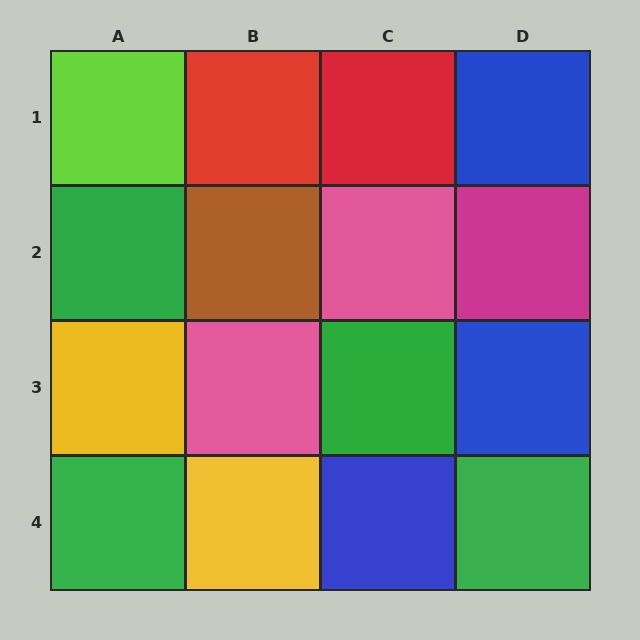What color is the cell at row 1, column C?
Red.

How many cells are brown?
1 cell is brown.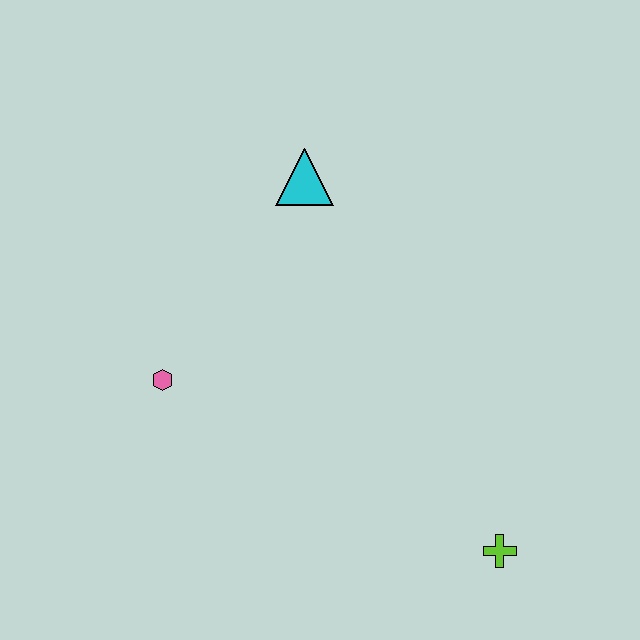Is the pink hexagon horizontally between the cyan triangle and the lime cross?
No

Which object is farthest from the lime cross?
The cyan triangle is farthest from the lime cross.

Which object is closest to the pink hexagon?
The cyan triangle is closest to the pink hexagon.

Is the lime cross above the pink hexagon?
No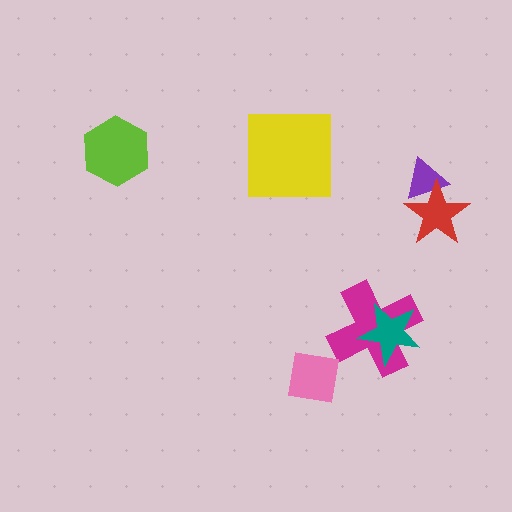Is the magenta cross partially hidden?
Yes, it is partially covered by another shape.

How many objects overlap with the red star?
1 object overlaps with the red star.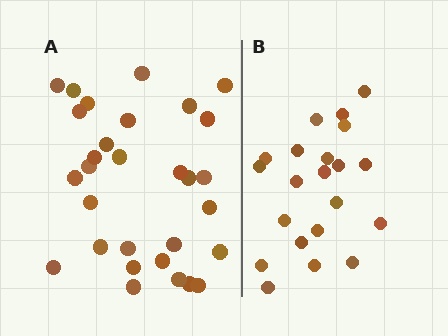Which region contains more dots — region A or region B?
Region A (the left region) has more dots.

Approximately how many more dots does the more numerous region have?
Region A has roughly 8 or so more dots than region B.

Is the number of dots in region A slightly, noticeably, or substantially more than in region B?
Region A has noticeably more, but not dramatically so. The ratio is roughly 1.4 to 1.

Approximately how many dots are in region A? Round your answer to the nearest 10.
About 30 dots.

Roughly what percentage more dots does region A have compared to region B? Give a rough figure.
About 45% more.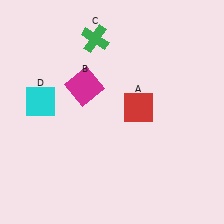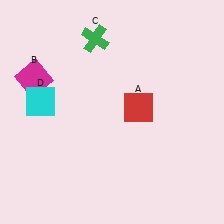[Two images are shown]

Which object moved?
The magenta square (B) moved left.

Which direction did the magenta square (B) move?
The magenta square (B) moved left.